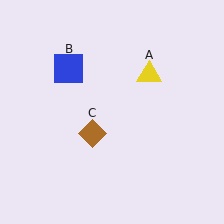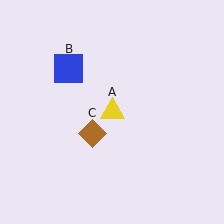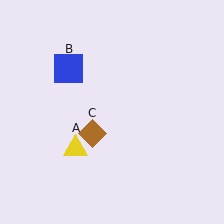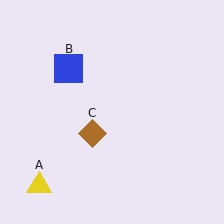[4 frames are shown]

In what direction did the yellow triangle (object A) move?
The yellow triangle (object A) moved down and to the left.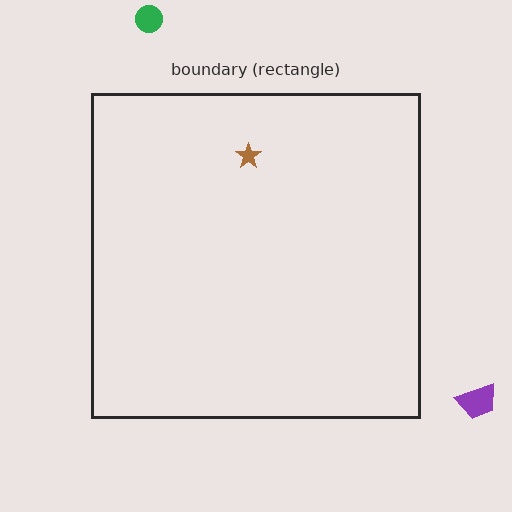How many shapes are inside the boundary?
1 inside, 2 outside.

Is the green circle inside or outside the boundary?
Outside.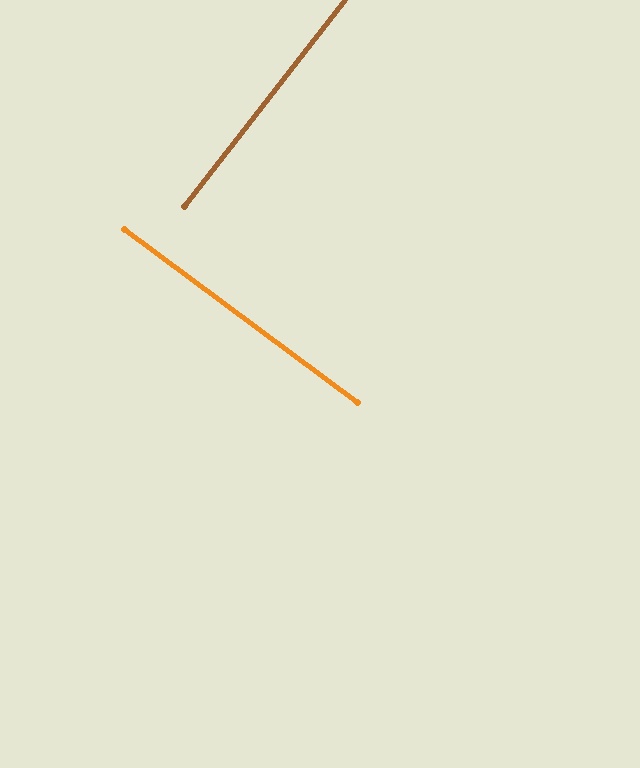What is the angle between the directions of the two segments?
Approximately 89 degrees.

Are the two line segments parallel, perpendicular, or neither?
Perpendicular — they meet at approximately 89°.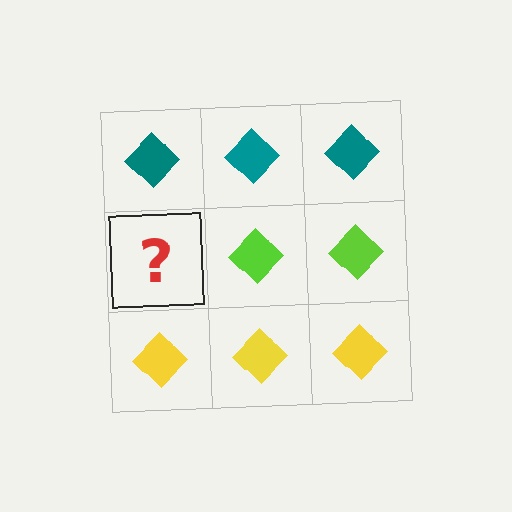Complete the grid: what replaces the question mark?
The question mark should be replaced with a lime diamond.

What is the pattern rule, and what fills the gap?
The rule is that each row has a consistent color. The gap should be filled with a lime diamond.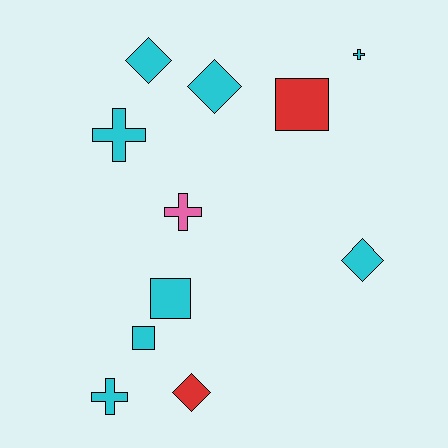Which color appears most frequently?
Cyan, with 8 objects.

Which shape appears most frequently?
Diamond, with 4 objects.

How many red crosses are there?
There are no red crosses.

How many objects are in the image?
There are 11 objects.